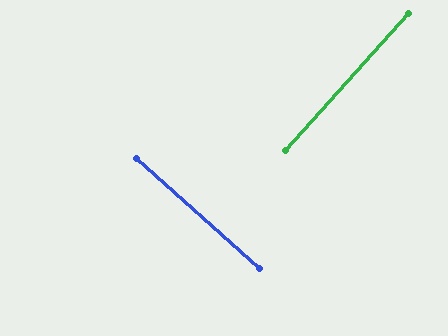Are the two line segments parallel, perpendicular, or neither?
Perpendicular — they meet at approximately 90°.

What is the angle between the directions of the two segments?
Approximately 90 degrees.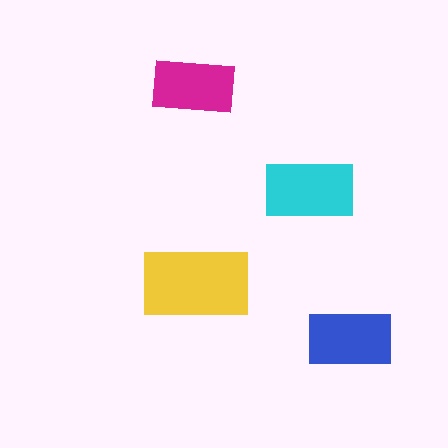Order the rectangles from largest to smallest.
the yellow one, the cyan one, the blue one, the magenta one.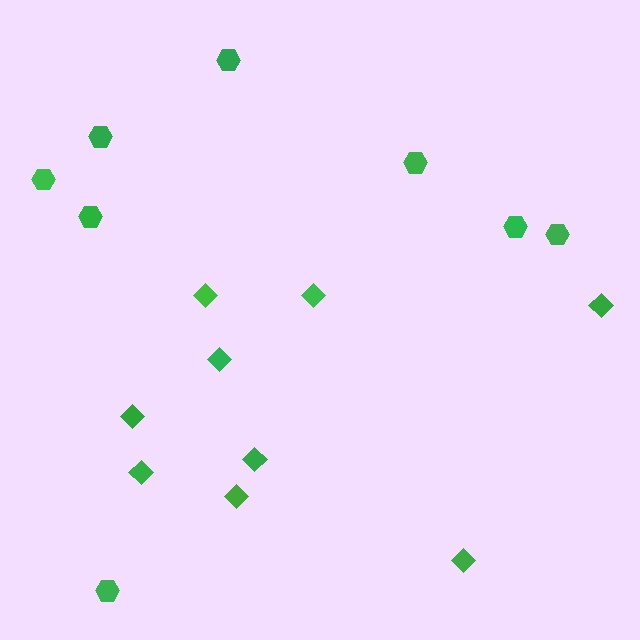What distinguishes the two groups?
There are 2 groups: one group of hexagons (8) and one group of diamonds (9).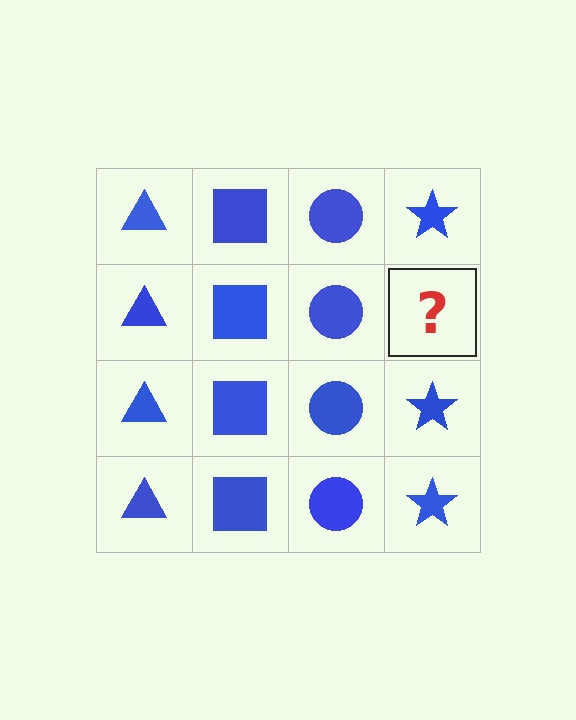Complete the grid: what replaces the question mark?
The question mark should be replaced with a blue star.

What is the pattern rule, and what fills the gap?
The rule is that each column has a consistent shape. The gap should be filled with a blue star.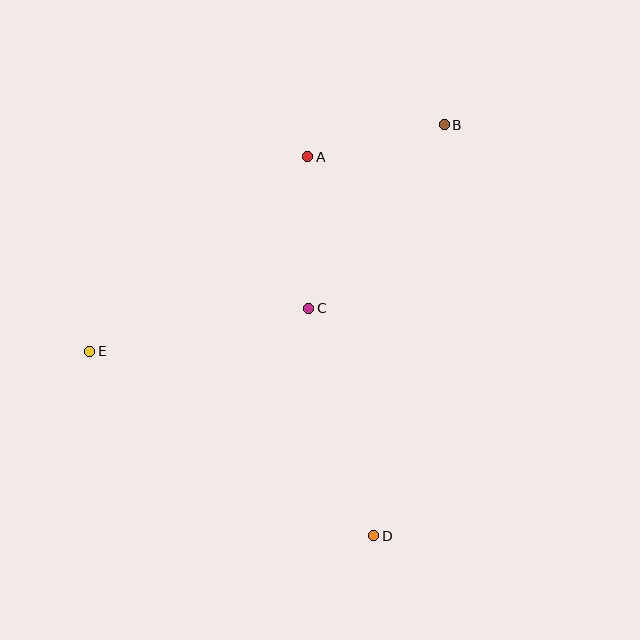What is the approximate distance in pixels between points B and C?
The distance between B and C is approximately 228 pixels.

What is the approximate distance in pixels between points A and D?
The distance between A and D is approximately 385 pixels.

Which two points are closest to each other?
Points A and B are closest to each other.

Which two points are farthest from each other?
Points B and E are farthest from each other.